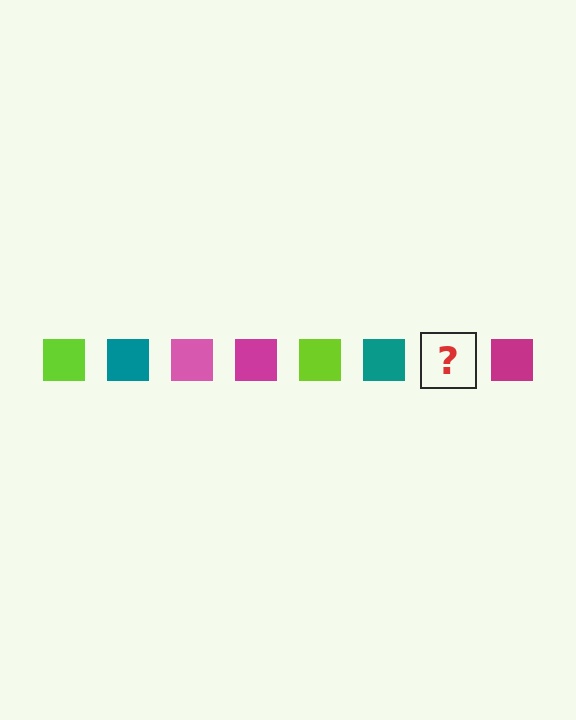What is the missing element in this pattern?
The missing element is a pink square.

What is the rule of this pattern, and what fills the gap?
The rule is that the pattern cycles through lime, teal, pink, magenta squares. The gap should be filled with a pink square.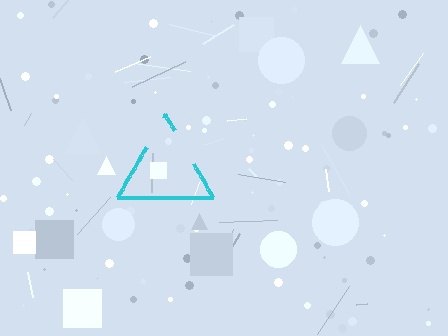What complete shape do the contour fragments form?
The contour fragments form a triangle.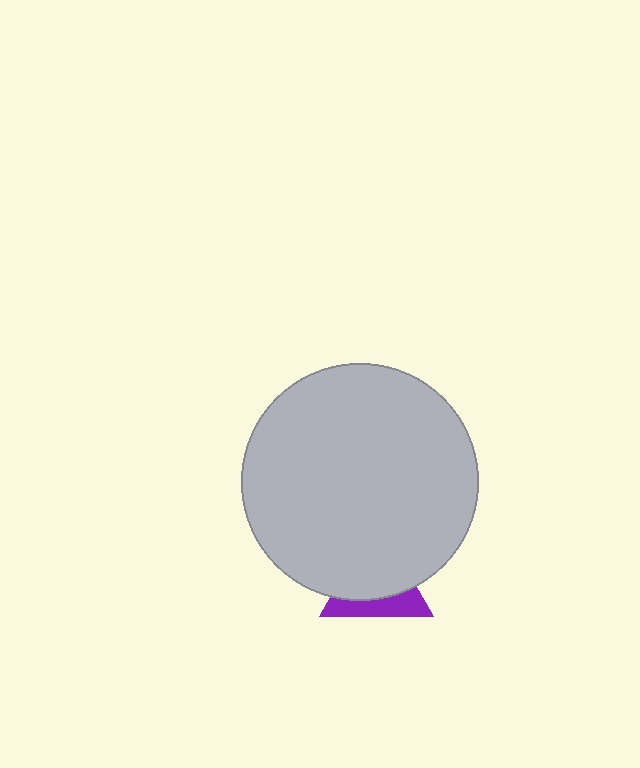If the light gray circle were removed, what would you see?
You would see the complete purple triangle.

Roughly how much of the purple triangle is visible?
A small part of it is visible (roughly 36%).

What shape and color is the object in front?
The object in front is a light gray circle.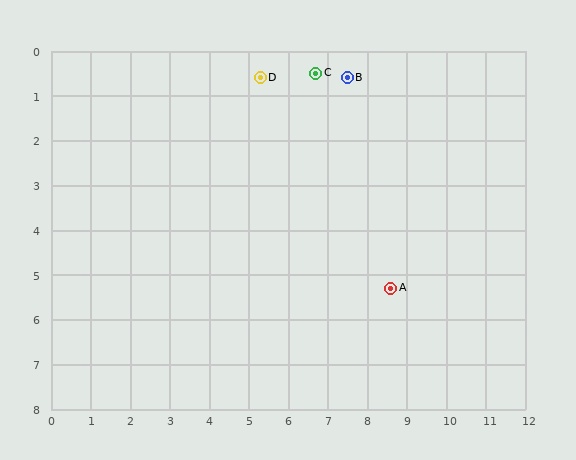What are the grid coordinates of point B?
Point B is at approximately (7.5, 0.6).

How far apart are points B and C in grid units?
Points B and C are about 0.8 grid units apart.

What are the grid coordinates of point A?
Point A is at approximately (8.6, 5.3).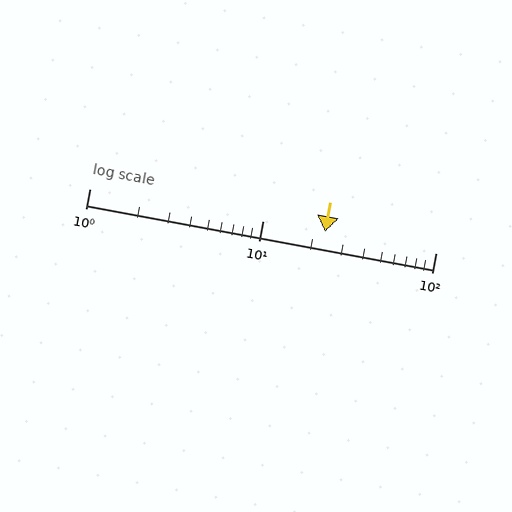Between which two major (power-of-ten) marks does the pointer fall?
The pointer is between 10 and 100.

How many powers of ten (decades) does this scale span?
The scale spans 2 decades, from 1 to 100.